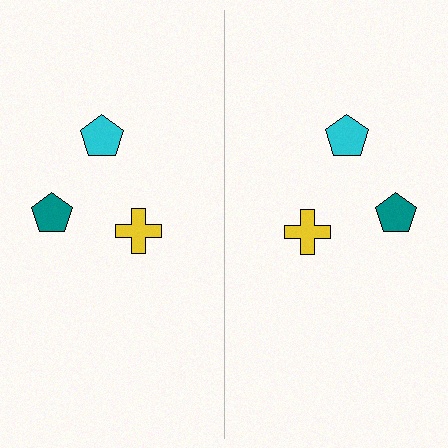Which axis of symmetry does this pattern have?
The pattern has a vertical axis of symmetry running through the center of the image.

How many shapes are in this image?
There are 6 shapes in this image.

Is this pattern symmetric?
Yes, this pattern has bilateral (reflection) symmetry.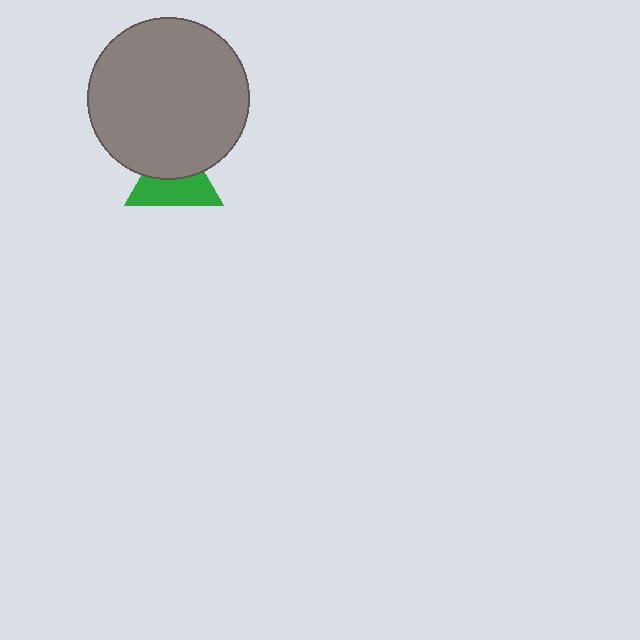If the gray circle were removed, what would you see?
You would see the complete green triangle.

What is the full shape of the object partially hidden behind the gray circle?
The partially hidden object is a green triangle.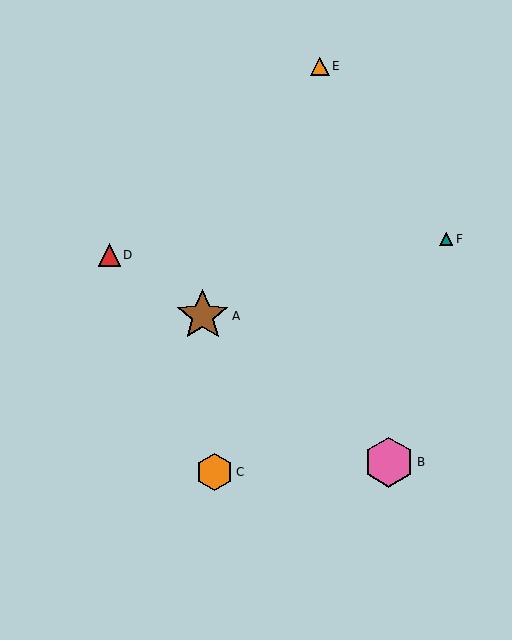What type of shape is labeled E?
Shape E is an orange triangle.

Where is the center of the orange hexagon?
The center of the orange hexagon is at (214, 472).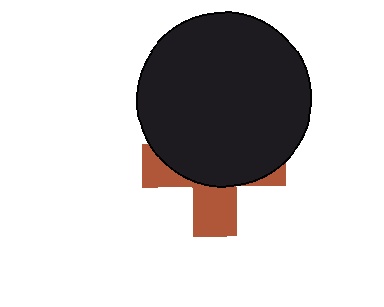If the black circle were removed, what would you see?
You would see the complete brown cross.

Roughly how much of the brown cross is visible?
A small part of it is visible (roughly 36%).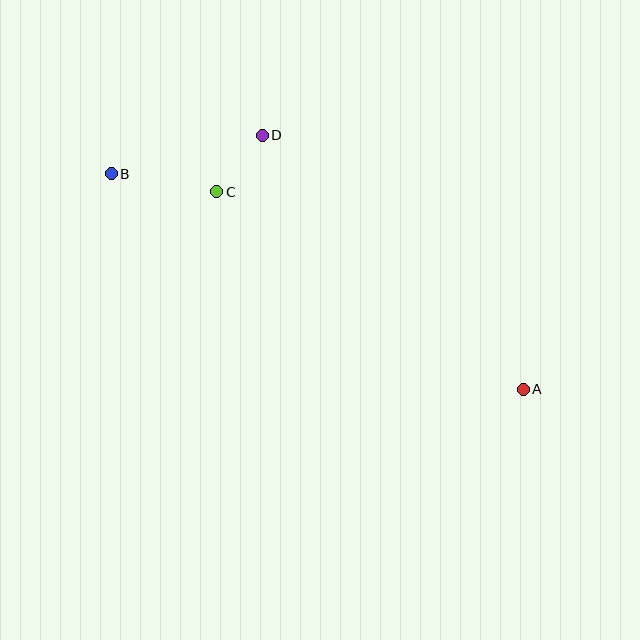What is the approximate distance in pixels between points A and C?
The distance between A and C is approximately 365 pixels.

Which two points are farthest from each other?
Points A and B are farthest from each other.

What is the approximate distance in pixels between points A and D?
The distance between A and D is approximately 364 pixels.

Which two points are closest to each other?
Points C and D are closest to each other.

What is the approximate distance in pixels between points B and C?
The distance between B and C is approximately 107 pixels.